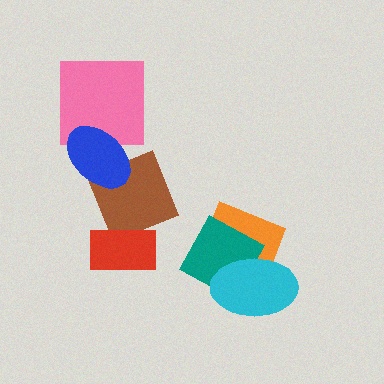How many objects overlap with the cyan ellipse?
2 objects overlap with the cyan ellipse.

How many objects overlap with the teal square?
2 objects overlap with the teal square.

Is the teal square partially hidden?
Yes, it is partially covered by another shape.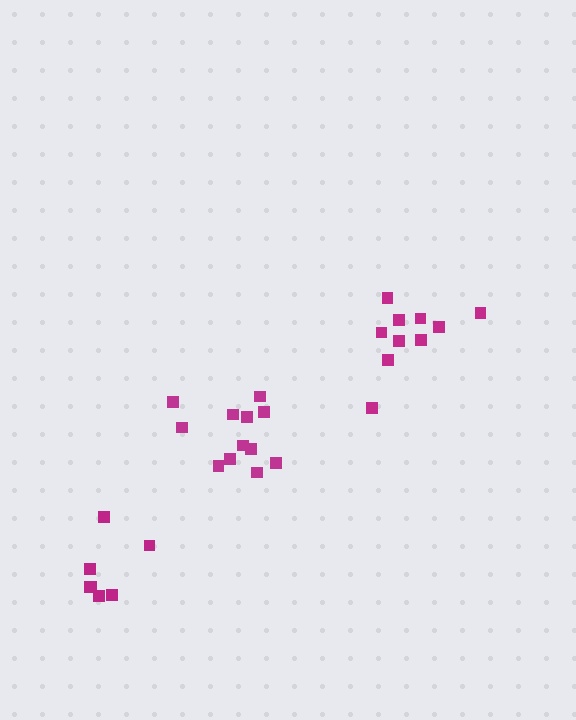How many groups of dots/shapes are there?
There are 3 groups.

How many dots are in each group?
Group 1: 10 dots, Group 2: 7 dots, Group 3: 12 dots (29 total).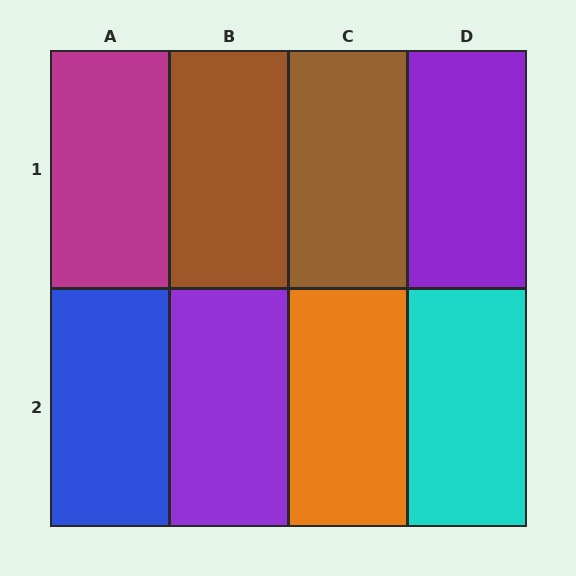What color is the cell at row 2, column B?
Purple.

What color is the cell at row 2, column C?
Orange.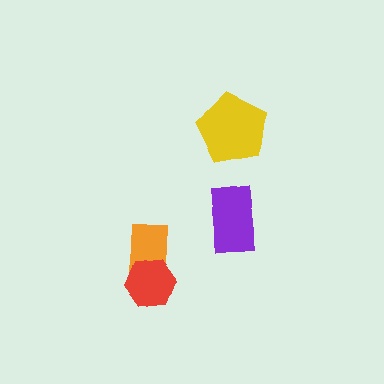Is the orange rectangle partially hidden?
Yes, it is partially covered by another shape.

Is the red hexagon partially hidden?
No, no other shape covers it.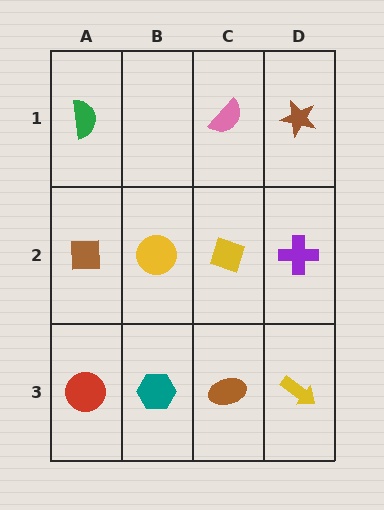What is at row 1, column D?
A brown star.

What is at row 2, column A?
A brown square.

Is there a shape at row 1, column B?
No, that cell is empty.